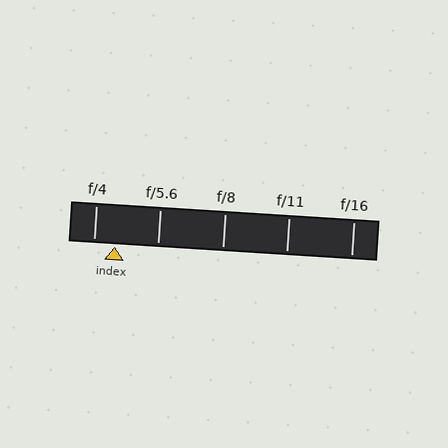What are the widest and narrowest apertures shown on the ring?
The widest aperture shown is f/4 and the narrowest is f/16.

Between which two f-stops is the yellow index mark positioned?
The index mark is between f/4 and f/5.6.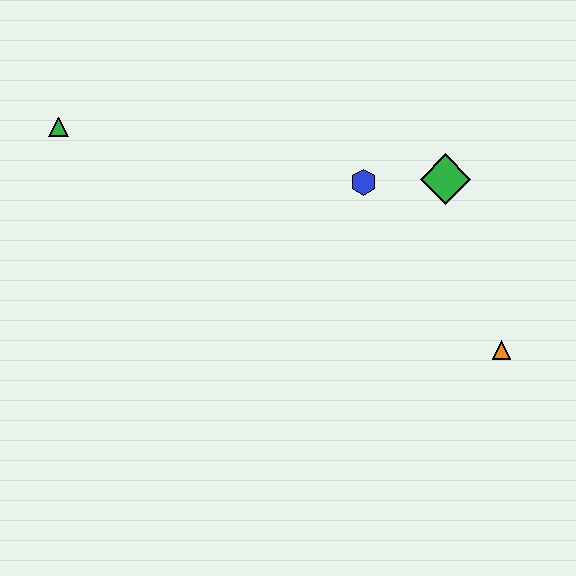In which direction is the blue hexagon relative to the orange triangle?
The blue hexagon is above the orange triangle.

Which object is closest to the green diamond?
The blue hexagon is closest to the green diamond.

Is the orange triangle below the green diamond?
Yes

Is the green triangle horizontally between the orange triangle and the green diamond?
No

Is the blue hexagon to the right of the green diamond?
No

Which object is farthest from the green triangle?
The orange triangle is farthest from the green triangle.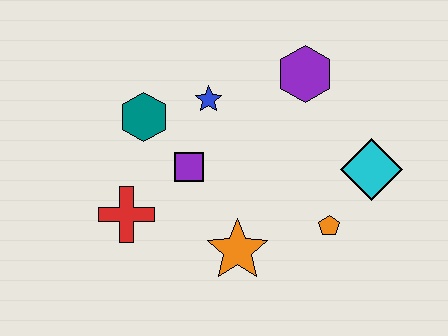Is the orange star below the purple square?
Yes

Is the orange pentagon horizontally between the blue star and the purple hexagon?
No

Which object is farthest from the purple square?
The cyan diamond is farthest from the purple square.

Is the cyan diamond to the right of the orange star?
Yes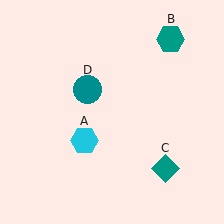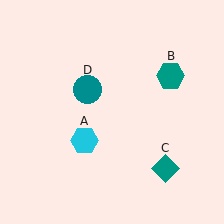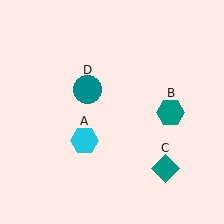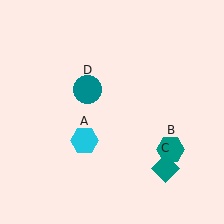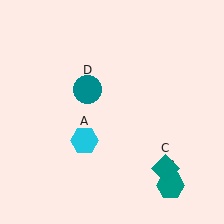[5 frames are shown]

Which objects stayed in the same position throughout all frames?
Cyan hexagon (object A) and teal diamond (object C) and teal circle (object D) remained stationary.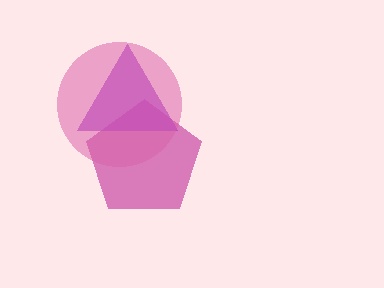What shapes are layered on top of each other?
The layered shapes are: a magenta pentagon, a purple triangle, a pink circle.